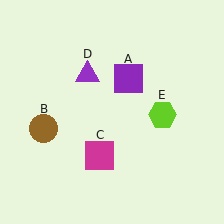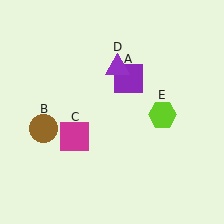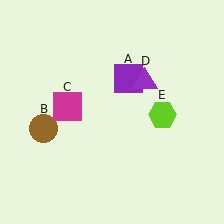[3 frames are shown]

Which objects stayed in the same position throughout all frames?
Purple square (object A) and brown circle (object B) and lime hexagon (object E) remained stationary.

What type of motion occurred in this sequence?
The magenta square (object C), purple triangle (object D) rotated clockwise around the center of the scene.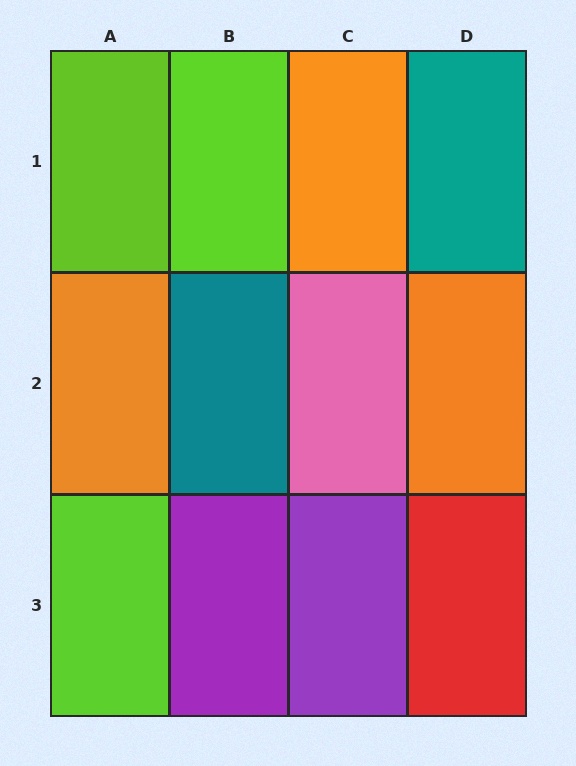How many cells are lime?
3 cells are lime.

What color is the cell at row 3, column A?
Lime.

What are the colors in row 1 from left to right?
Lime, lime, orange, teal.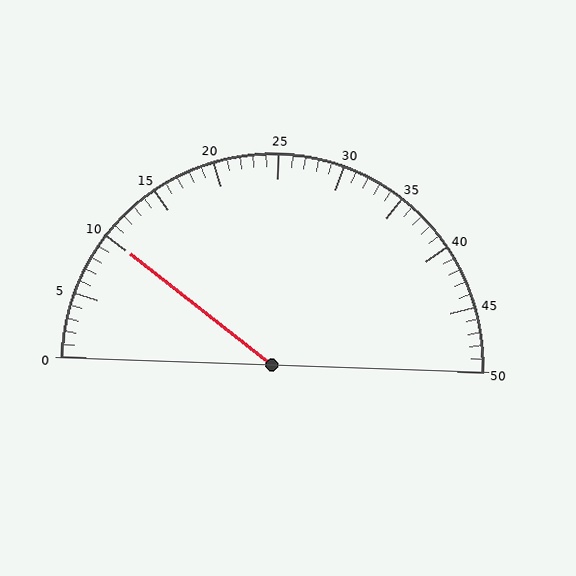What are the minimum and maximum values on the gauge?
The gauge ranges from 0 to 50.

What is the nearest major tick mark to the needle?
The nearest major tick mark is 10.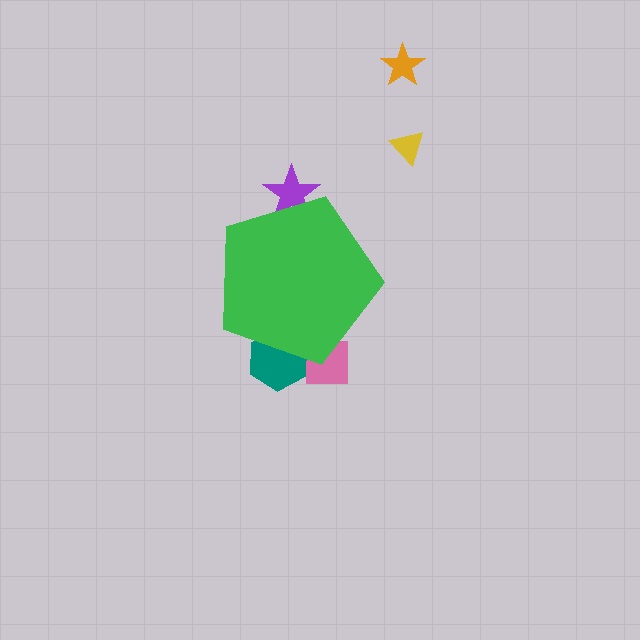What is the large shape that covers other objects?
A green pentagon.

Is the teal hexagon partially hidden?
Yes, the teal hexagon is partially hidden behind the green pentagon.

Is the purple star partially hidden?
Yes, the purple star is partially hidden behind the green pentagon.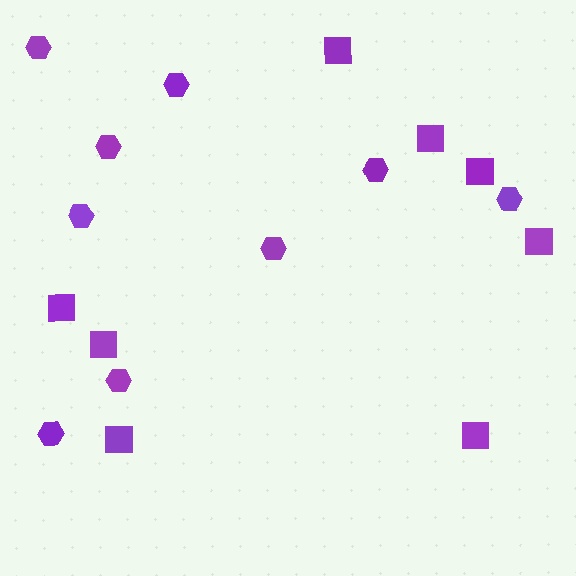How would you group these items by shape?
There are 2 groups: one group of hexagons (9) and one group of squares (8).